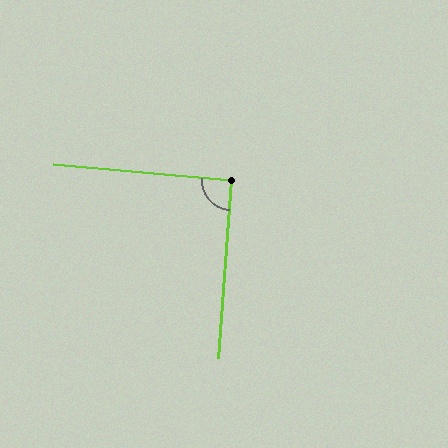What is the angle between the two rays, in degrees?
Approximately 91 degrees.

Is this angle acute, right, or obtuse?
It is approximately a right angle.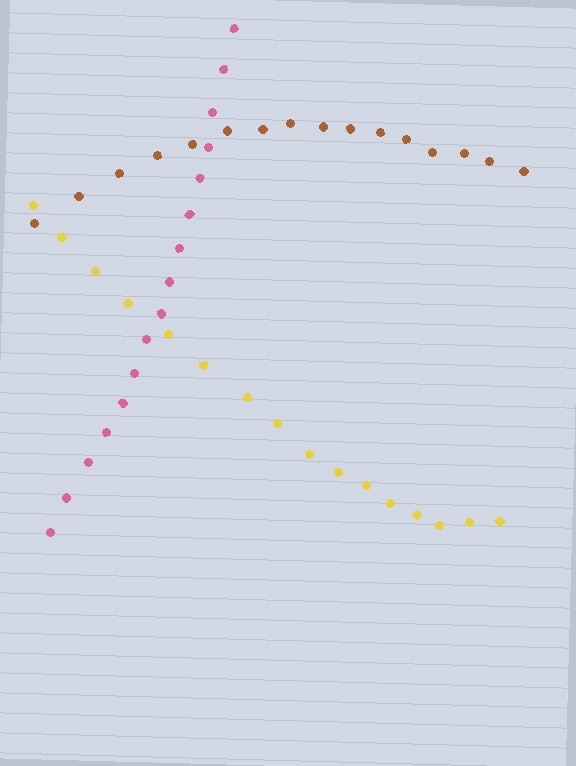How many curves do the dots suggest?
There are 3 distinct paths.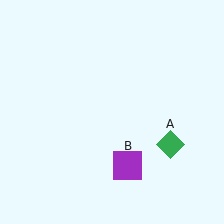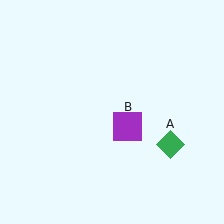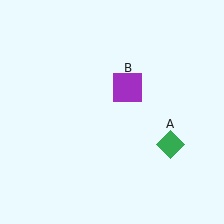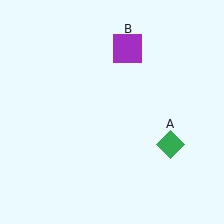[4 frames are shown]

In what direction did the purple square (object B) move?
The purple square (object B) moved up.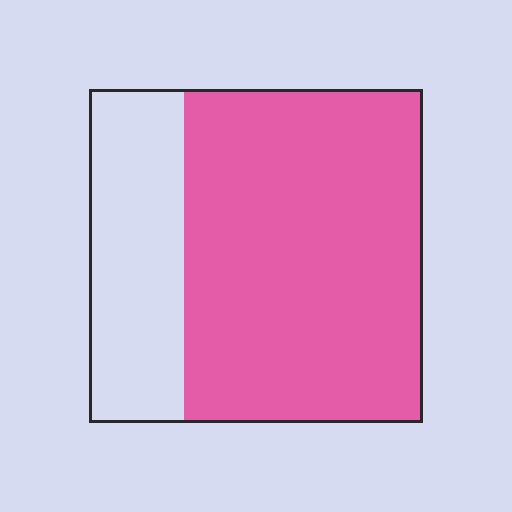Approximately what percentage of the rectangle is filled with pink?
Approximately 70%.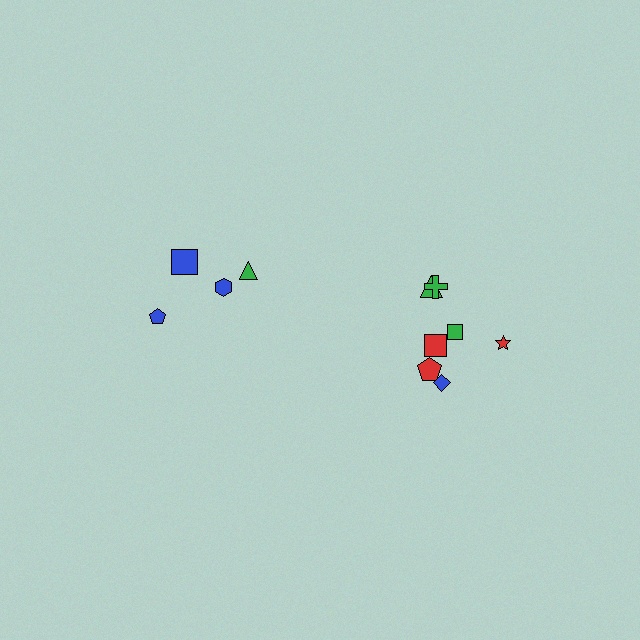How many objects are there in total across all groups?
There are 11 objects.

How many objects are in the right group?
There are 7 objects.